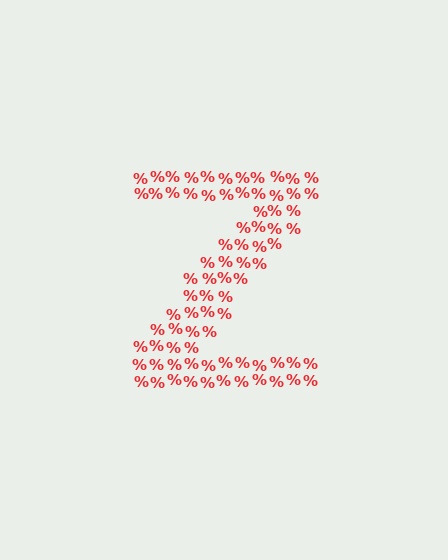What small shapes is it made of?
It is made of small percent signs.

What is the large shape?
The large shape is the letter Z.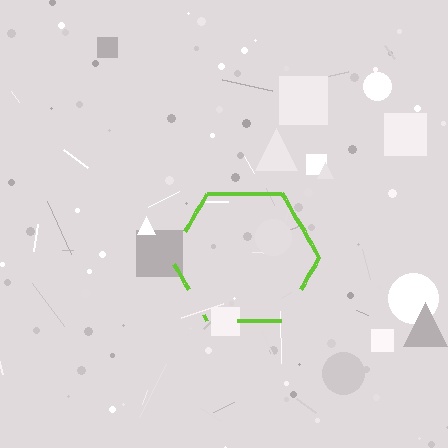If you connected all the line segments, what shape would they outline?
They would outline a hexagon.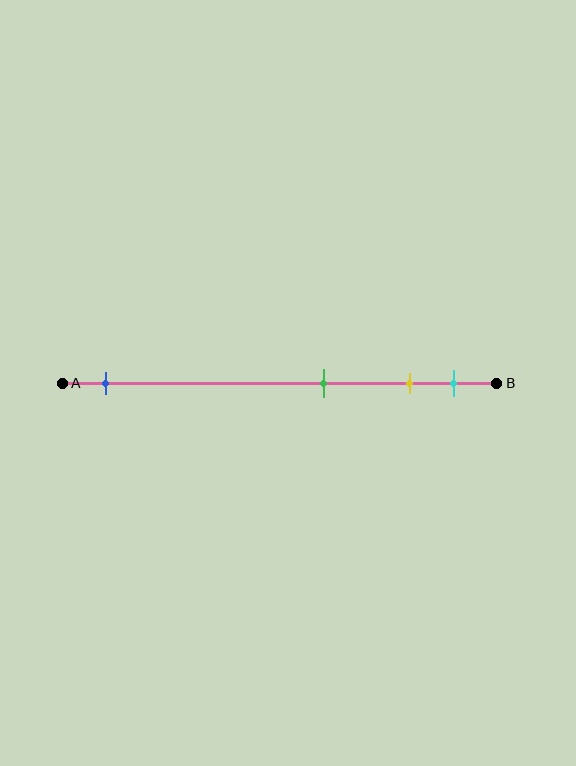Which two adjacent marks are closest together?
The yellow and cyan marks are the closest adjacent pair.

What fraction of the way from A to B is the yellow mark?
The yellow mark is approximately 80% (0.8) of the way from A to B.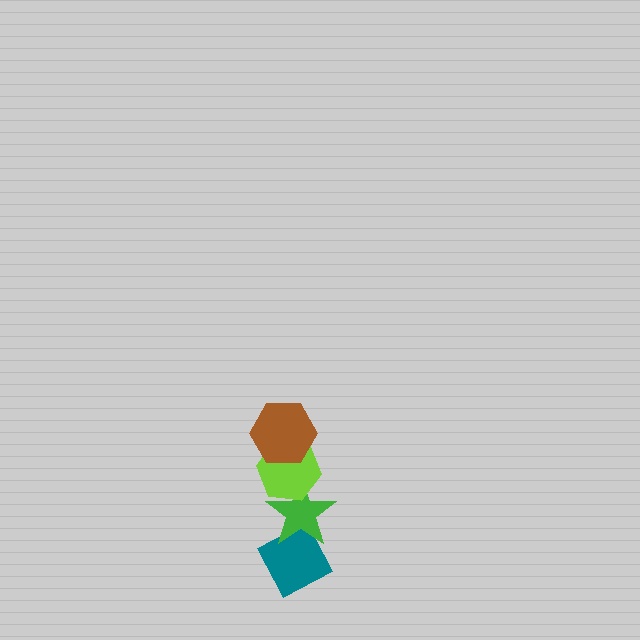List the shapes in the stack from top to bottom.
From top to bottom: the brown hexagon, the lime hexagon, the green star, the teal diamond.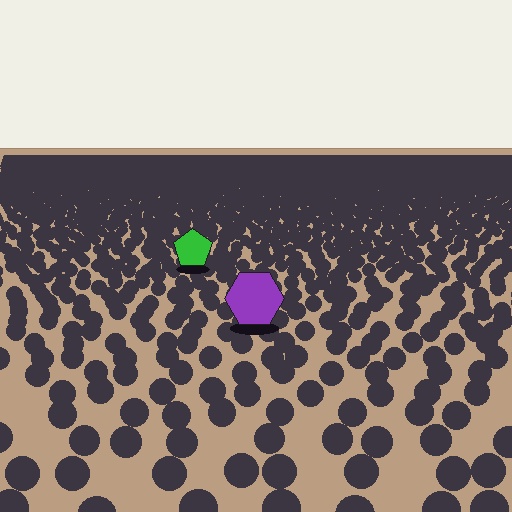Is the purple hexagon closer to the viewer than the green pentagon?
Yes. The purple hexagon is closer — you can tell from the texture gradient: the ground texture is coarser near it.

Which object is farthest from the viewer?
The green pentagon is farthest from the viewer. It appears smaller and the ground texture around it is denser.